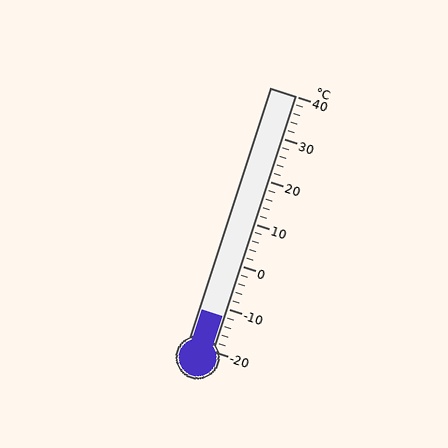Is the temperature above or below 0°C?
The temperature is below 0°C.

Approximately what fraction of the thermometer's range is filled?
The thermometer is filled to approximately 15% of its range.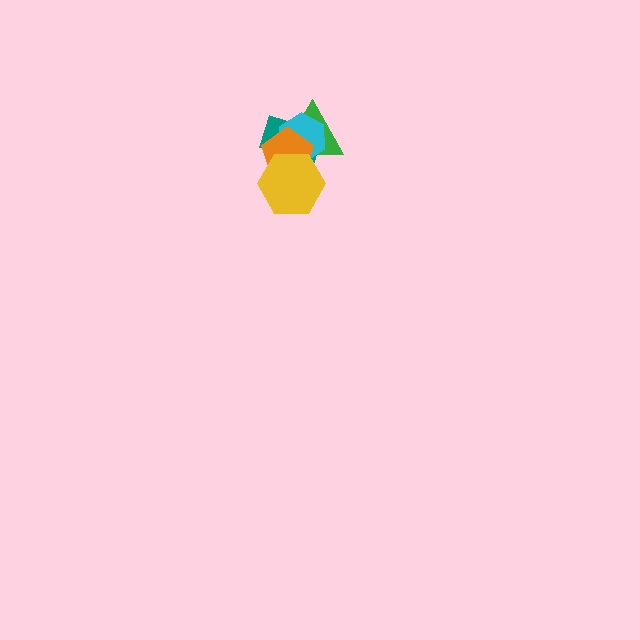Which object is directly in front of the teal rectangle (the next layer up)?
The cyan hexagon is directly in front of the teal rectangle.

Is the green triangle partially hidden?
Yes, it is partially covered by another shape.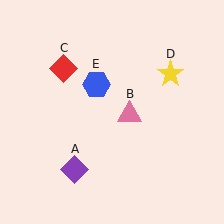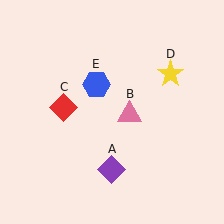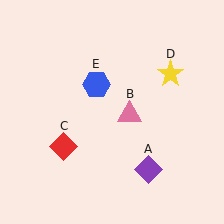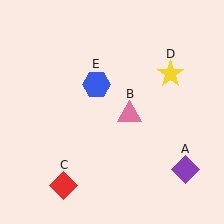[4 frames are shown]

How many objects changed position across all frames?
2 objects changed position: purple diamond (object A), red diamond (object C).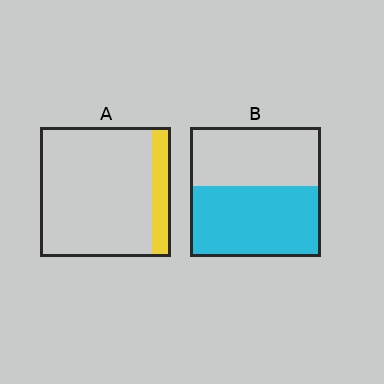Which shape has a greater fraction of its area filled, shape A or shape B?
Shape B.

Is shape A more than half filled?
No.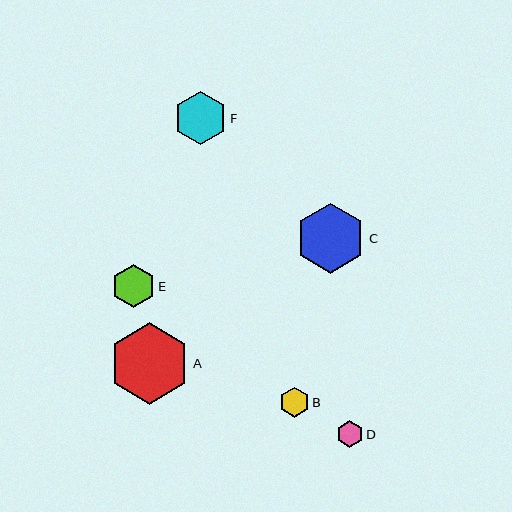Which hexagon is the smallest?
Hexagon D is the smallest with a size of approximately 27 pixels.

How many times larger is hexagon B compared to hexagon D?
Hexagon B is approximately 1.1 times the size of hexagon D.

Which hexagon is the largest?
Hexagon A is the largest with a size of approximately 81 pixels.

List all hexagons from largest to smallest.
From largest to smallest: A, C, F, E, B, D.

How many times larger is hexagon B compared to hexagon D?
Hexagon B is approximately 1.1 times the size of hexagon D.